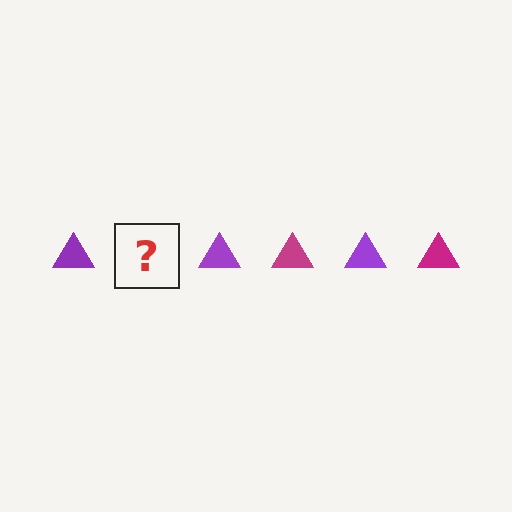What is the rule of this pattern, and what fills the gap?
The rule is that the pattern cycles through purple, magenta triangles. The gap should be filled with a magenta triangle.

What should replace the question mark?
The question mark should be replaced with a magenta triangle.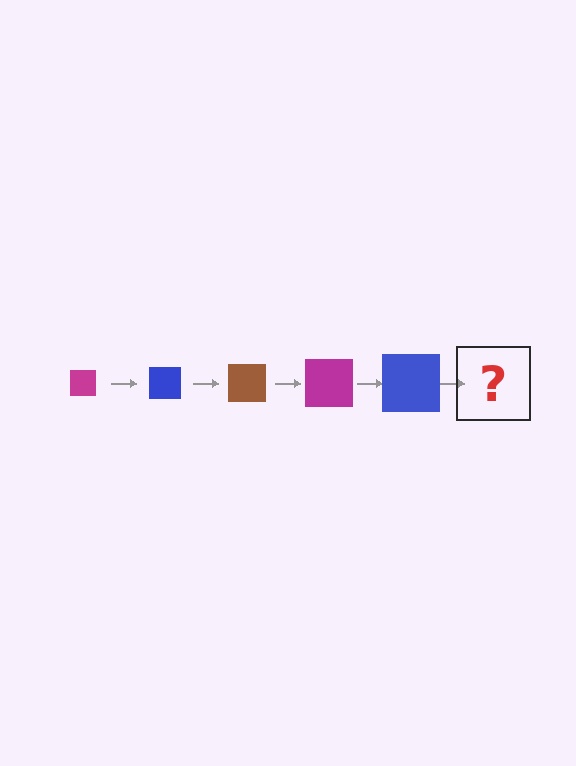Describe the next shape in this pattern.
It should be a brown square, larger than the previous one.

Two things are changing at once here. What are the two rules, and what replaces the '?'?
The two rules are that the square grows larger each step and the color cycles through magenta, blue, and brown. The '?' should be a brown square, larger than the previous one.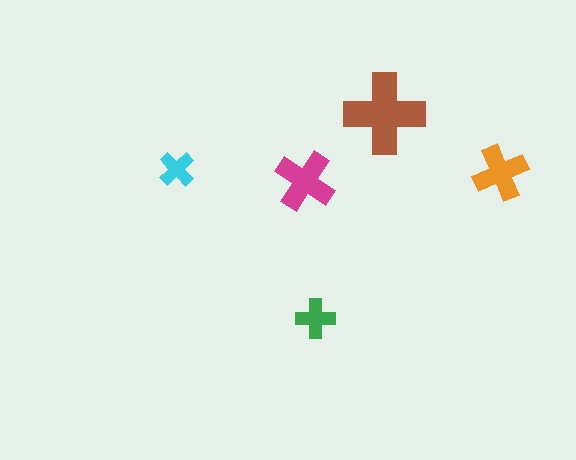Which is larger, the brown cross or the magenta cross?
The brown one.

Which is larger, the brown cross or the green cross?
The brown one.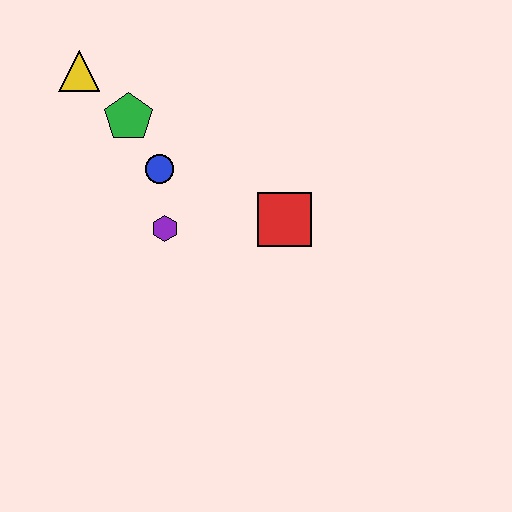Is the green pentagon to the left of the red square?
Yes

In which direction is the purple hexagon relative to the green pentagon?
The purple hexagon is below the green pentagon.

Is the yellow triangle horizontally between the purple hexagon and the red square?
No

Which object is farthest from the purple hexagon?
The yellow triangle is farthest from the purple hexagon.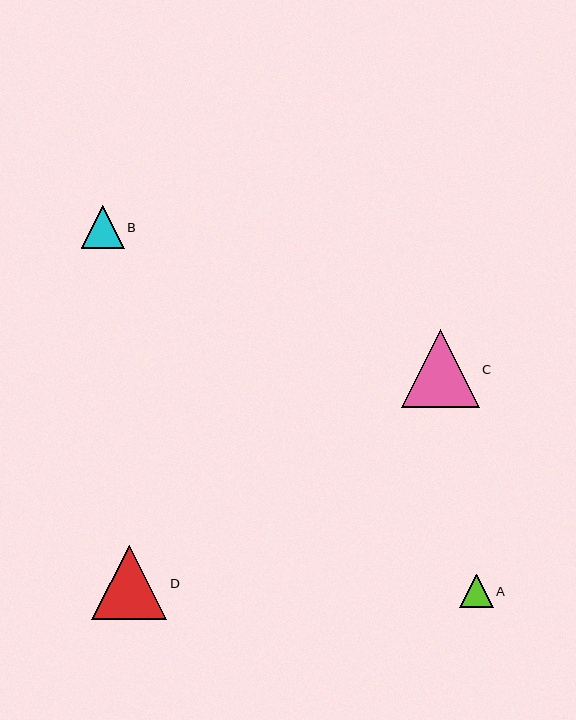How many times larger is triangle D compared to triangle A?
Triangle D is approximately 2.2 times the size of triangle A.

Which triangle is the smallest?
Triangle A is the smallest with a size of approximately 33 pixels.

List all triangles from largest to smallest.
From largest to smallest: C, D, B, A.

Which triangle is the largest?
Triangle C is the largest with a size of approximately 78 pixels.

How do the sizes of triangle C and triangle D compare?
Triangle C and triangle D are approximately the same size.